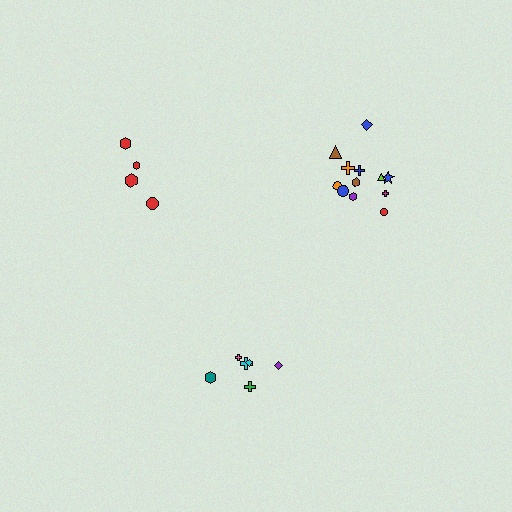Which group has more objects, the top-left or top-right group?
The top-right group.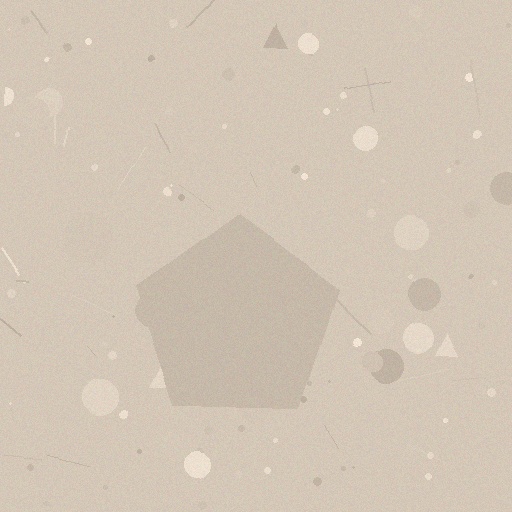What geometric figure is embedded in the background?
A pentagon is embedded in the background.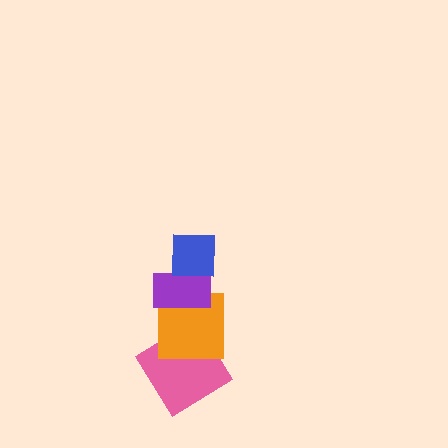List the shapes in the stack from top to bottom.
From top to bottom: the blue square, the purple rectangle, the orange square, the pink diamond.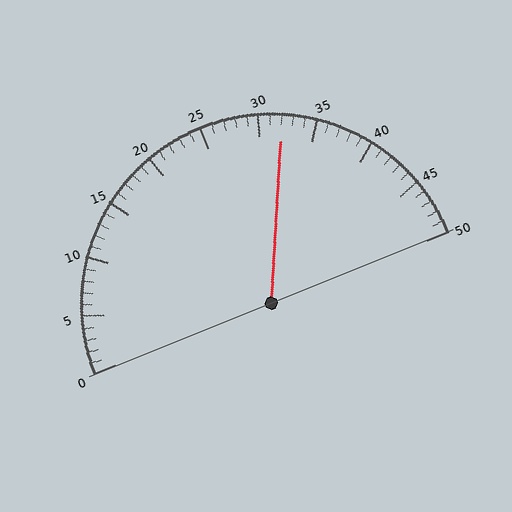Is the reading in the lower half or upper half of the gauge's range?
The reading is in the upper half of the range (0 to 50).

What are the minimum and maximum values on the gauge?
The gauge ranges from 0 to 50.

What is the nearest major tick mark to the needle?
The nearest major tick mark is 30.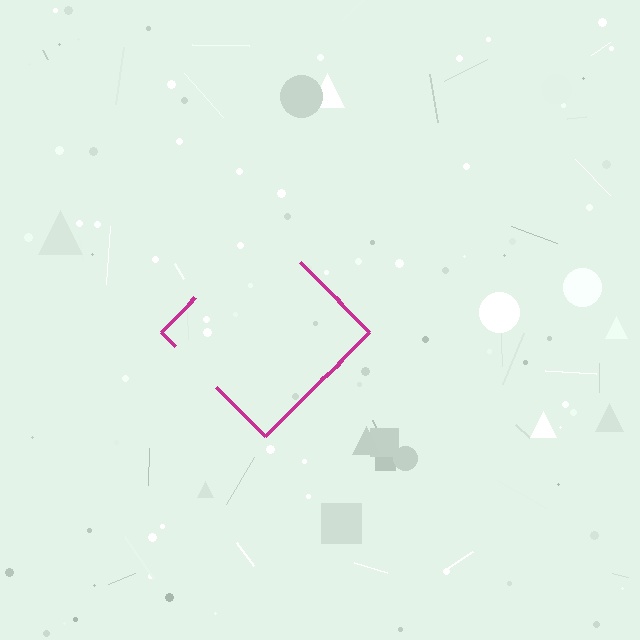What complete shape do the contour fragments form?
The contour fragments form a diamond.